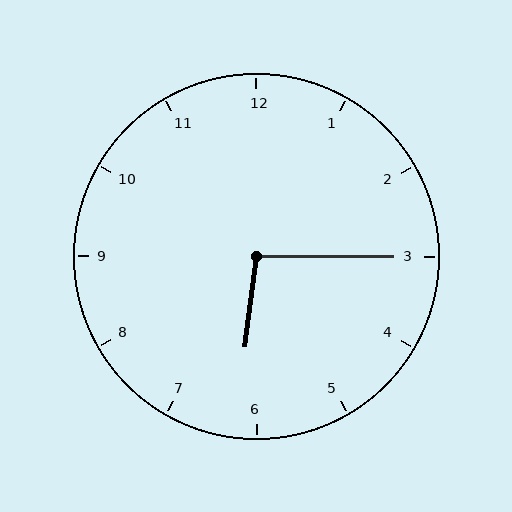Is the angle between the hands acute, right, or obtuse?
It is obtuse.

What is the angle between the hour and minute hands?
Approximately 98 degrees.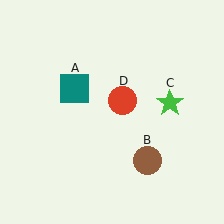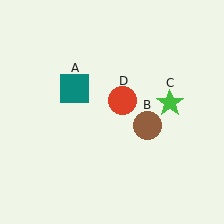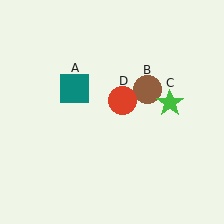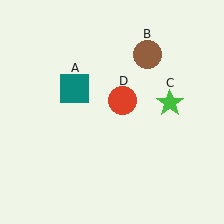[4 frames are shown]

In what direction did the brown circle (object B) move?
The brown circle (object B) moved up.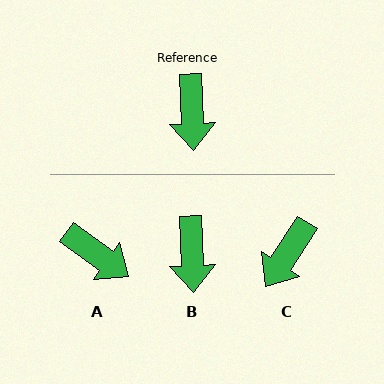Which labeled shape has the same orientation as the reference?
B.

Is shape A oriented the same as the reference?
No, it is off by about 52 degrees.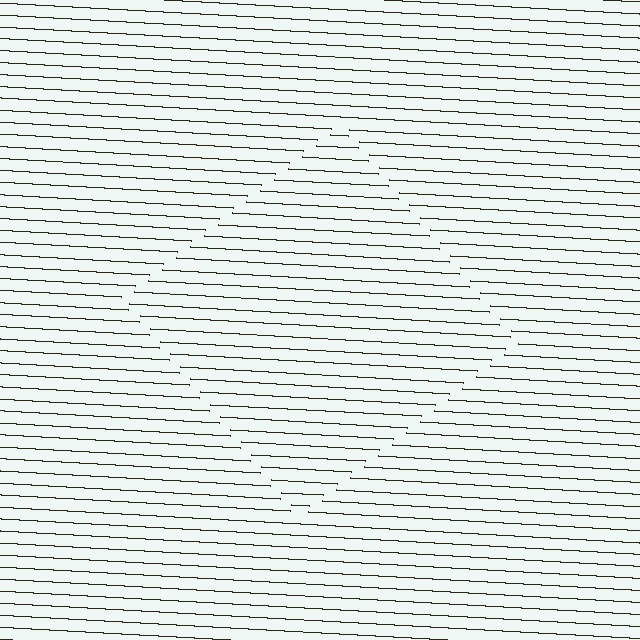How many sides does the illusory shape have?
4 sides — the line-ends trace a square.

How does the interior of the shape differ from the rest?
The interior of the shape contains the same grating, shifted by half a period — the contour is defined by the phase discontinuity where line-ends from the inner and outer gratings abut.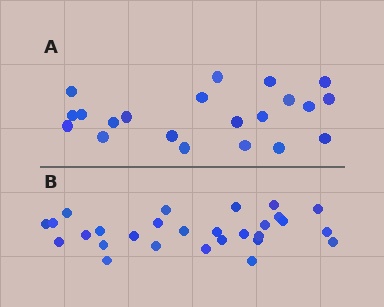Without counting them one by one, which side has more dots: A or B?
Region B (the bottom region) has more dots.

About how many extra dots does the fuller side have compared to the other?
Region B has roughly 8 or so more dots than region A.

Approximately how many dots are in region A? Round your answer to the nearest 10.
About 20 dots. (The exact count is 21, which rounds to 20.)